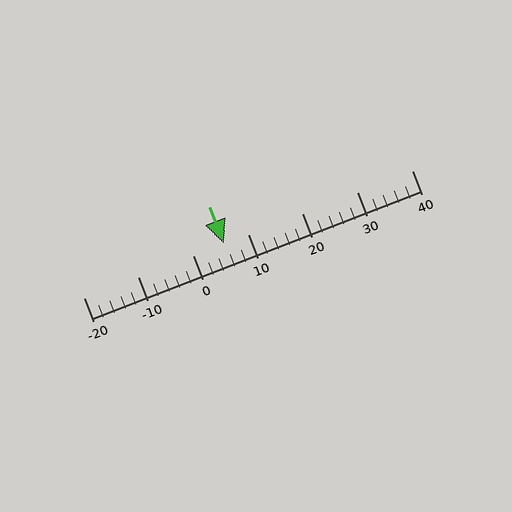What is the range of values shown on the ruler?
The ruler shows values from -20 to 40.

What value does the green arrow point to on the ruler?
The green arrow points to approximately 6.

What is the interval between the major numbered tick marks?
The major tick marks are spaced 10 units apart.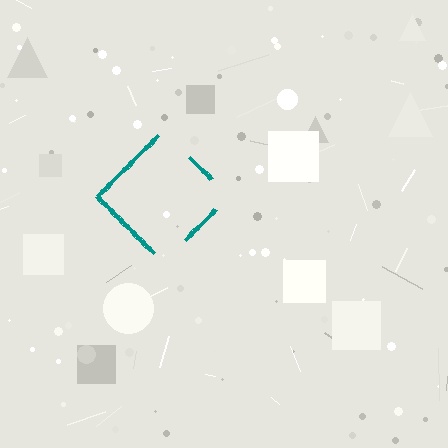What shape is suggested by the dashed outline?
The dashed outline suggests a diamond.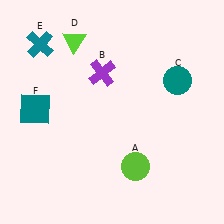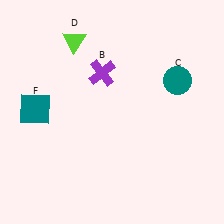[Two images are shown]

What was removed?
The teal cross (E), the lime circle (A) were removed in Image 2.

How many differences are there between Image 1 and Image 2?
There are 2 differences between the two images.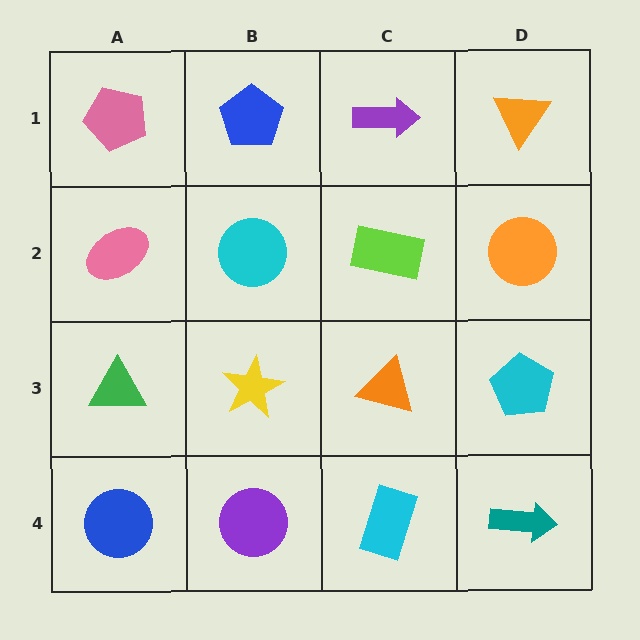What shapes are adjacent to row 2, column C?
A purple arrow (row 1, column C), an orange triangle (row 3, column C), a cyan circle (row 2, column B), an orange circle (row 2, column D).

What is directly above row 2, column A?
A pink pentagon.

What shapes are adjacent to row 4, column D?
A cyan pentagon (row 3, column D), a cyan rectangle (row 4, column C).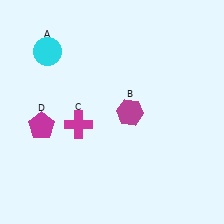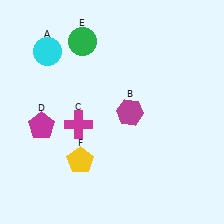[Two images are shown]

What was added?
A green circle (E), a yellow pentagon (F) were added in Image 2.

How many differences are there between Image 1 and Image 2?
There are 2 differences between the two images.